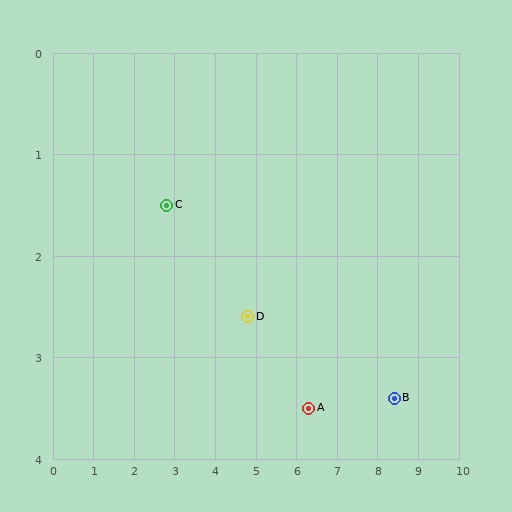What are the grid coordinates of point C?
Point C is at approximately (2.8, 1.5).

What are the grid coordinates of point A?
Point A is at approximately (6.3, 3.5).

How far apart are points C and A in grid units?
Points C and A are about 4.0 grid units apart.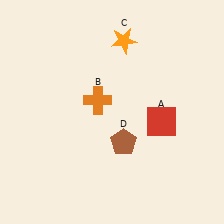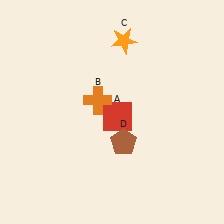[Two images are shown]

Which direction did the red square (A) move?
The red square (A) moved left.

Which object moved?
The red square (A) moved left.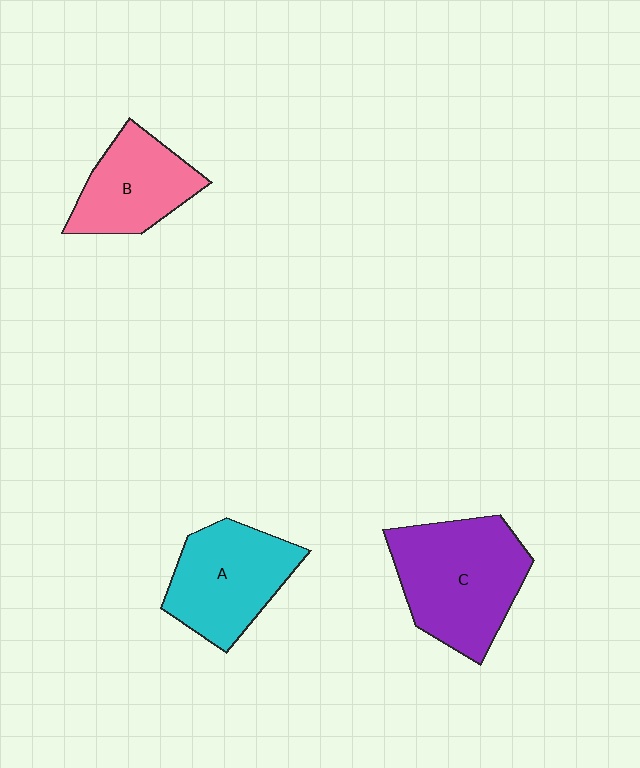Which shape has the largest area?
Shape C (purple).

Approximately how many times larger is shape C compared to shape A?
Approximately 1.2 times.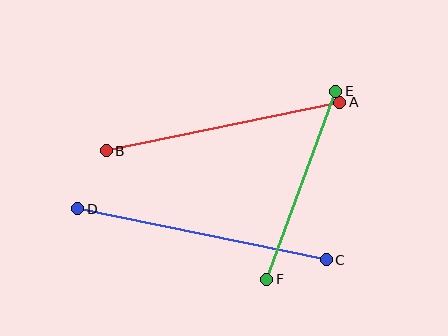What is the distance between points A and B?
The distance is approximately 239 pixels.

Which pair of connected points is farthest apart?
Points C and D are farthest apart.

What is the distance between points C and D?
The distance is approximately 253 pixels.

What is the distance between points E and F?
The distance is approximately 200 pixels.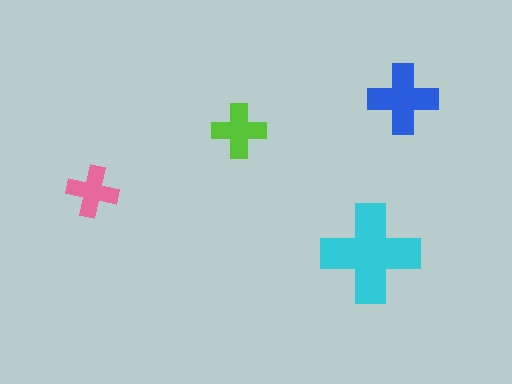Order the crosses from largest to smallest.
the cyan one, the blue one, the lime one, the pink one.